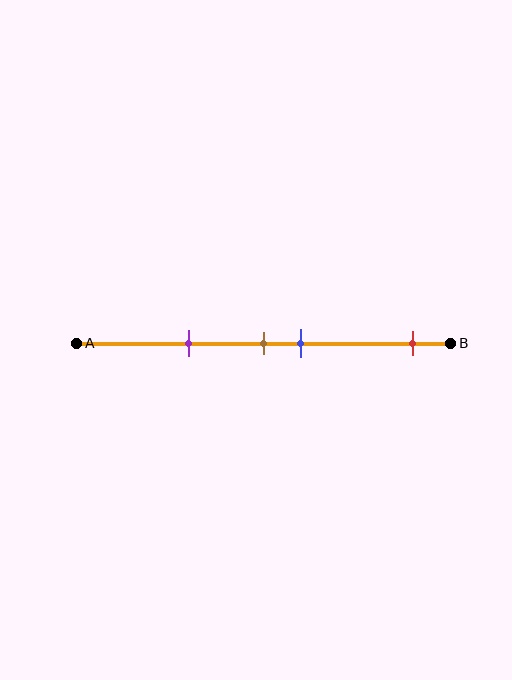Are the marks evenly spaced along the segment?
No, the marks are not evenly spaced.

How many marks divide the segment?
There are 4 marks dividing the segment.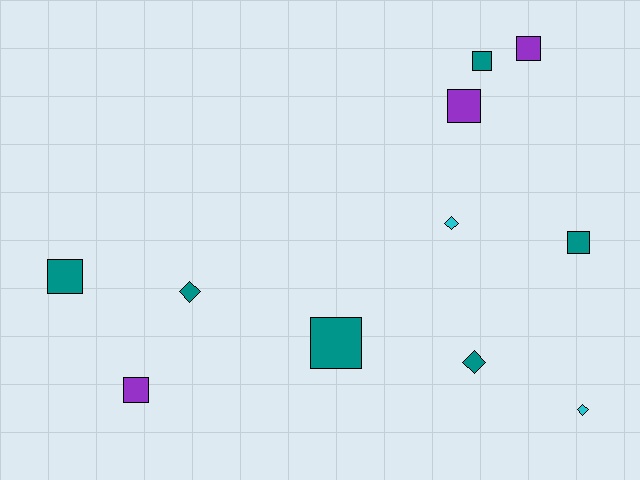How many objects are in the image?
There are 11 objects.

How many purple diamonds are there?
There are no purple diamonds.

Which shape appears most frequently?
Square, with 7 objects.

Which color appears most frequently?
Teal, with 6 objects.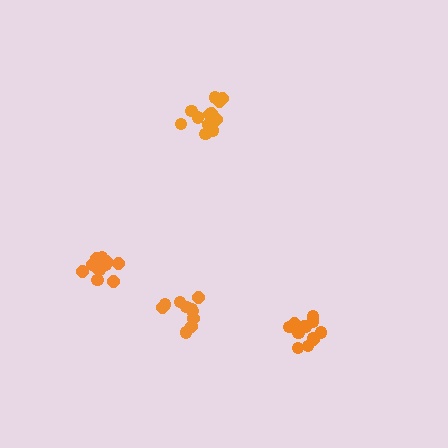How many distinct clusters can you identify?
There are 4 distinct clusters.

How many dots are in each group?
Group 1: 12 dots, Group 2: 12 dots, Group 3: 14 dots, Group 4: 10 dots (48 total).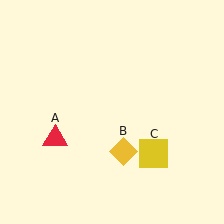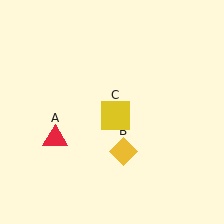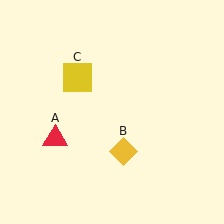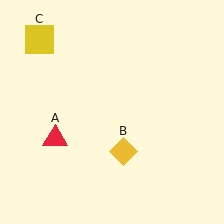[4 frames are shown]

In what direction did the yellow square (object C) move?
The yellow square (object C) moved up and to the left.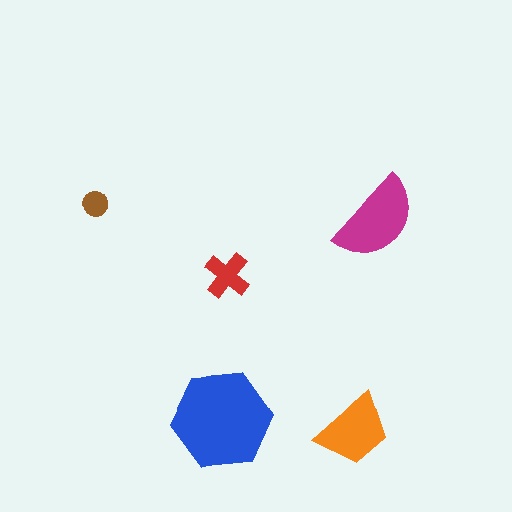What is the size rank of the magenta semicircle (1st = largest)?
2nd.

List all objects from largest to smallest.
The blue hexagon, the magenta semicircle, the orange trapezoid, the red cross, the brown circle.